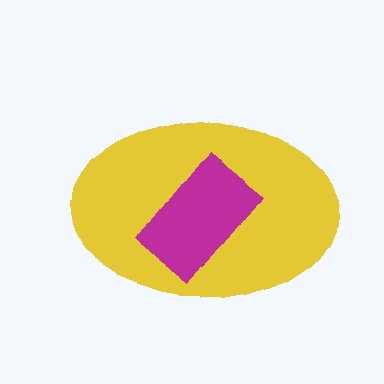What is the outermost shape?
The yellow ellipse.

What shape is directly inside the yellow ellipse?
The magenta rectangle.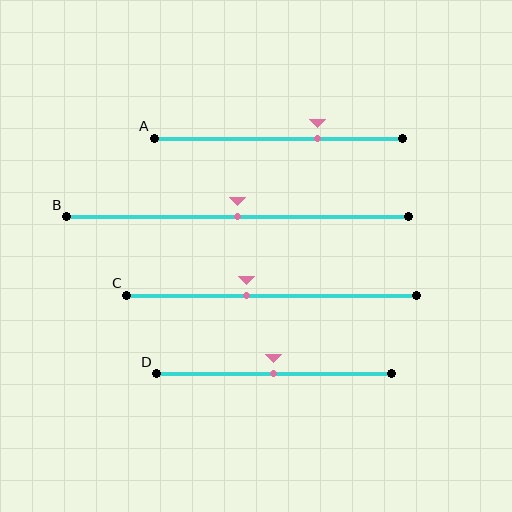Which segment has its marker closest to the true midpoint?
Segment B has its marker closest to the true midpoint.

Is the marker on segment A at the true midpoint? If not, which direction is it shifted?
No, the marker on segment A is shifted to the right by about 16% of the segment length.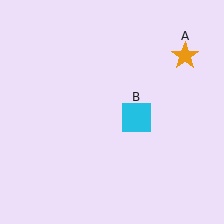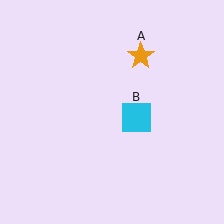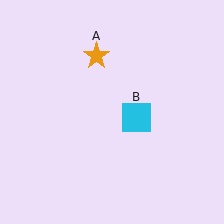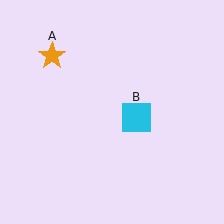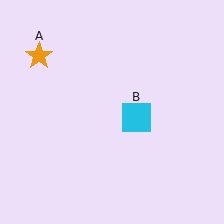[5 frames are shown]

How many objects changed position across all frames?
1 object changed position: orange star (object A).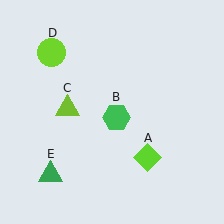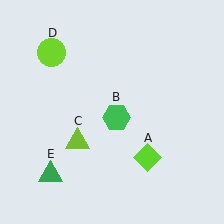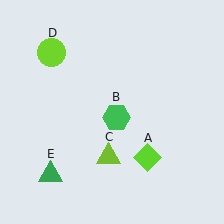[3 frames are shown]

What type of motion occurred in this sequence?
The lime triangle (object C) rotated counterclockwise around the center of the scene.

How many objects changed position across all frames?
1 object changed position: lime triangle (object C).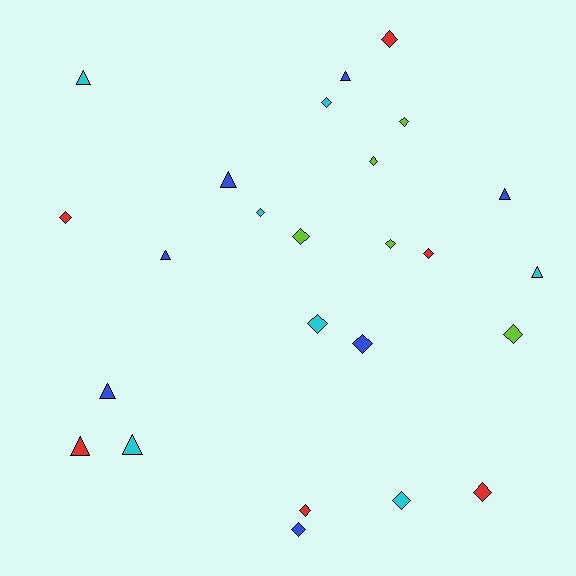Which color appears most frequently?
Cyan, with 7 objects.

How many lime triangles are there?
There are no lime triangles.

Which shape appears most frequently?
Diamond, with 16 objects.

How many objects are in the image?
There are 25 objects.